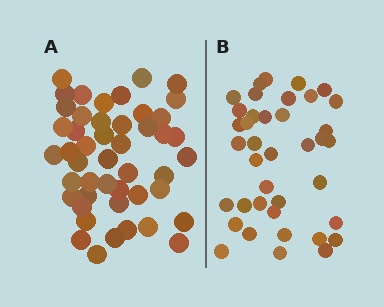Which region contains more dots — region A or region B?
Region A (the left region) has more dots.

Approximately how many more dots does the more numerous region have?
Region A has roughly 8 or so more dots than region B.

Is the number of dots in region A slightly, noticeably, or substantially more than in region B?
Region A has only slightly more — the two regions are fairly close. The ratio is roughly 1.2 to 1.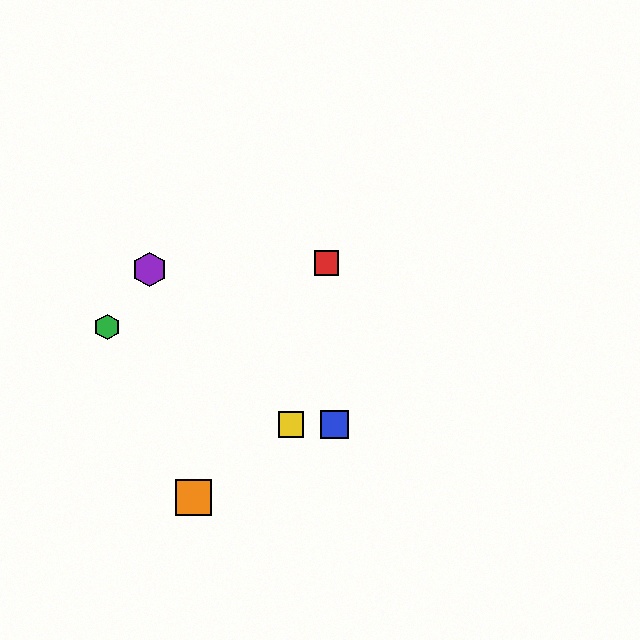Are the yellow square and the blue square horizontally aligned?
Yes, both are at y≈425.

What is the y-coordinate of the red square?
The red square is at y≈263.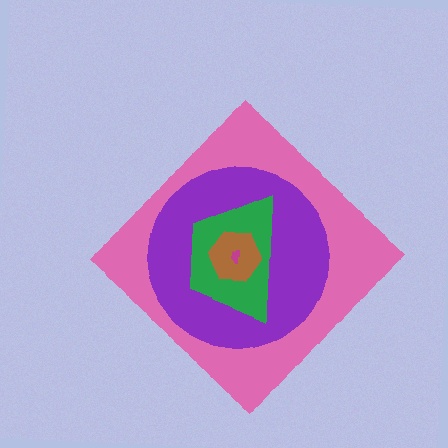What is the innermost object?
The magenta semicircle.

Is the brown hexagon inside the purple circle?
Yes.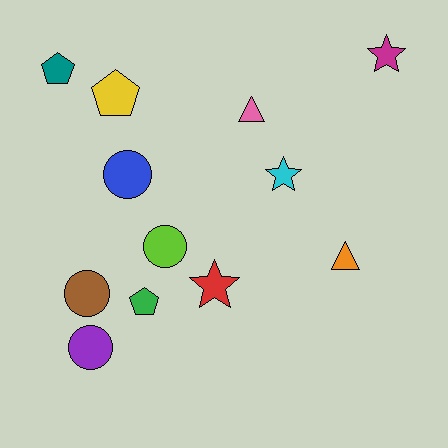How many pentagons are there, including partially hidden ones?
There are 3 pentagons.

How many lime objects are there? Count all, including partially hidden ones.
There is 1 lime object.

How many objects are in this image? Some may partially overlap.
There are 12 objects.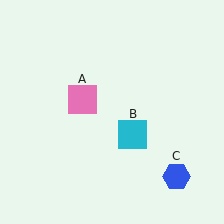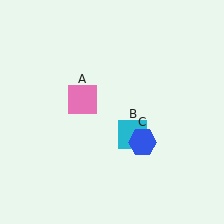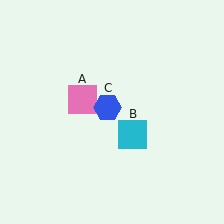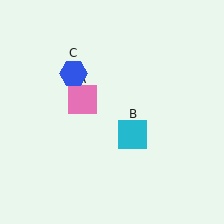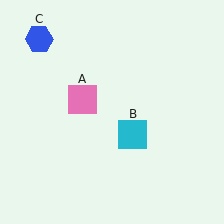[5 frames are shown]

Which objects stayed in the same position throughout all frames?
Pink square (object A) and cyan square (object B) remained stationary.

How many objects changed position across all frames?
1 object changed position: blue hexagon (object C).